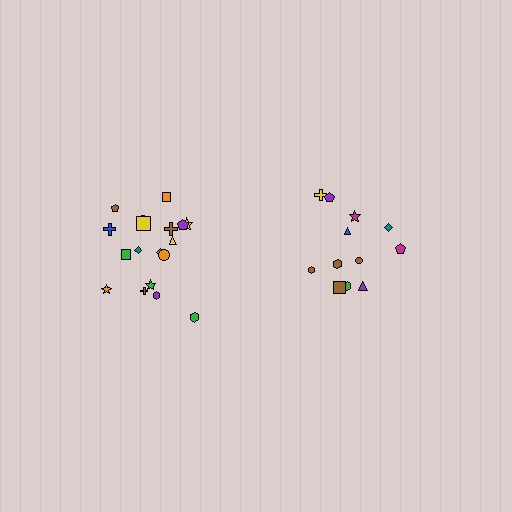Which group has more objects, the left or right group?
The left group.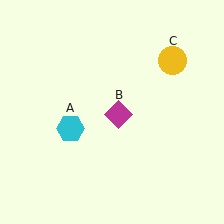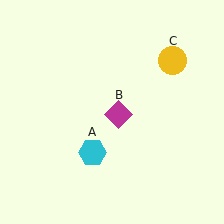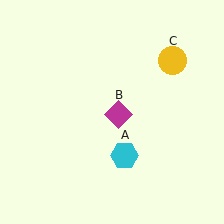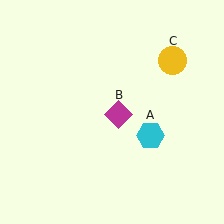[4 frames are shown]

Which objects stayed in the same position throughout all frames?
Magenta diamond (object B) and yellow circle (object C) remained stationary.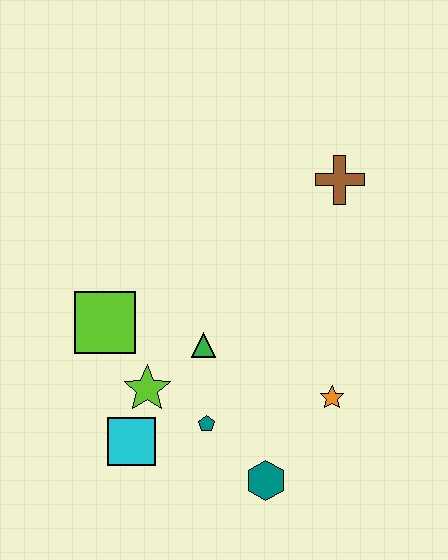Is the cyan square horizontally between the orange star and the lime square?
Yes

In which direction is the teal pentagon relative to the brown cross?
The teal pentagon is below the brown cross.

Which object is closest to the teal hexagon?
The teal pentagon is closest to the teal hexagon.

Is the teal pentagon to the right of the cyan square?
Yes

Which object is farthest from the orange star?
The lime square is farthest from the orange star.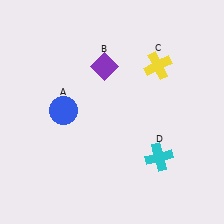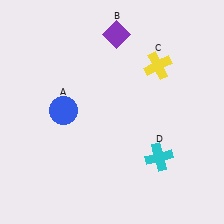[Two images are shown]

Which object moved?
The purple diamond (B) moved up.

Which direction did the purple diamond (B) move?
The purple diamond (B) moved up.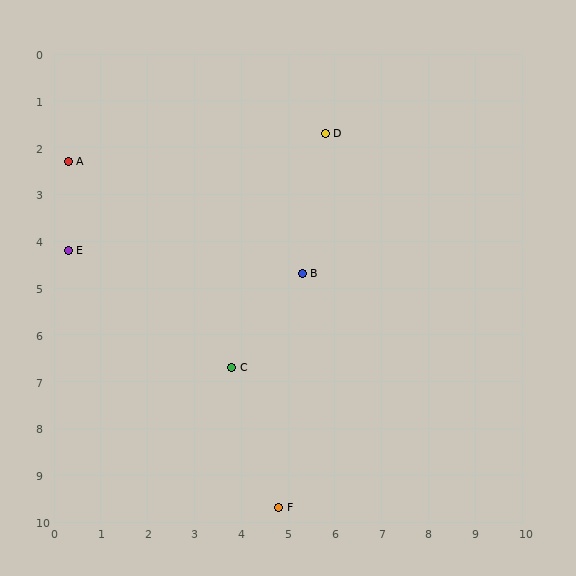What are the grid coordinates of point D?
Point D is at approximately (5.8, 1.7).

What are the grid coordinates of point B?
Point B is at approximately (5.3, 4.7).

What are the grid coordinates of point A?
Point A is at approximately (0.3, 2.3).